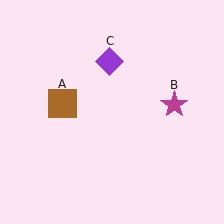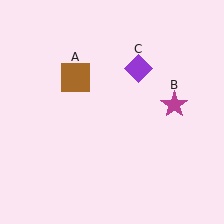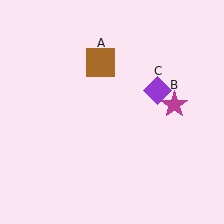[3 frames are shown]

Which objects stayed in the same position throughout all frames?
Magenta star (object B) remained stationary.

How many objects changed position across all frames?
2 objects changed position: brown square (object A), purple diamond (object C).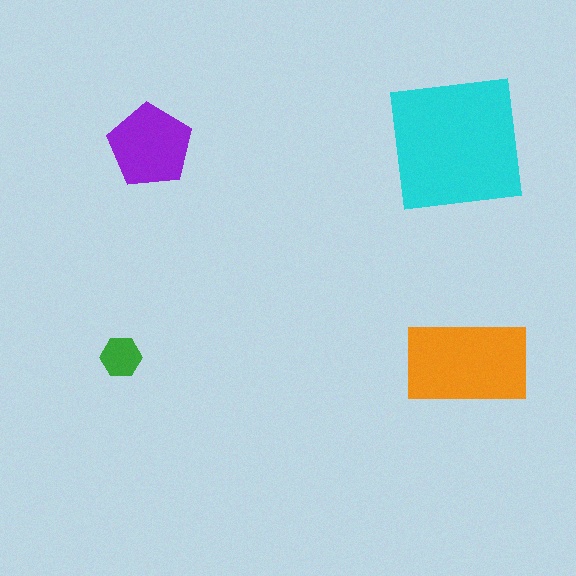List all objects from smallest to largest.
The green hexagon, the purple pentagon, the orange rectangle, the cyan square.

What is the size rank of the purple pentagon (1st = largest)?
3rd.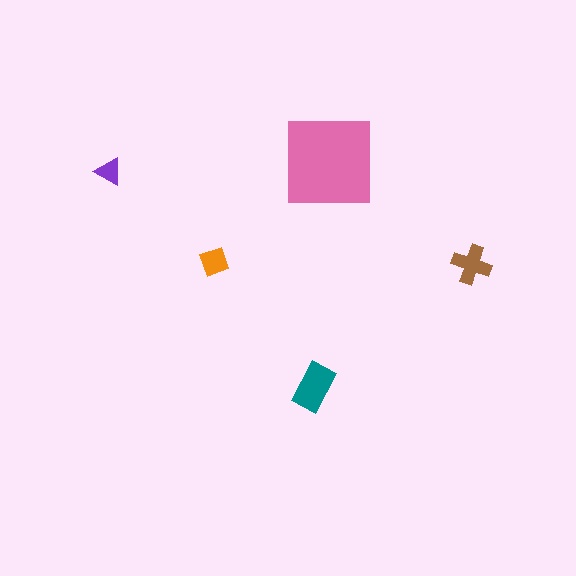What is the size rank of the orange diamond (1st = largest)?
4th.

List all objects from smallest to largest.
The purple triangle, the orange diamond, the brown cross, the teal rectangle, the pink square.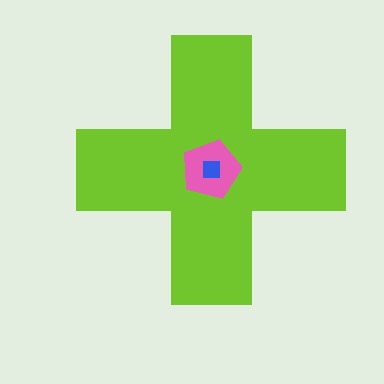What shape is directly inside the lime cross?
The pink pentagon.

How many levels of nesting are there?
3.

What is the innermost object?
The blue square.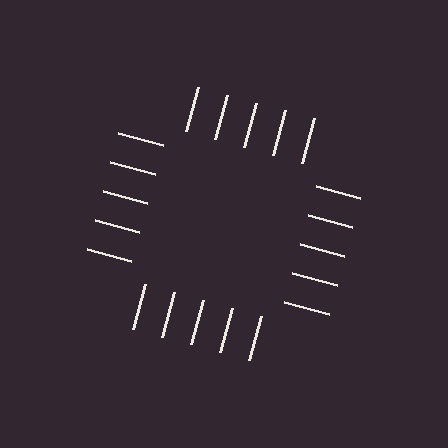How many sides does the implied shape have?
4 sides — the line-ends trace a square.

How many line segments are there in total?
20 — 5 along each of the 4 edges.